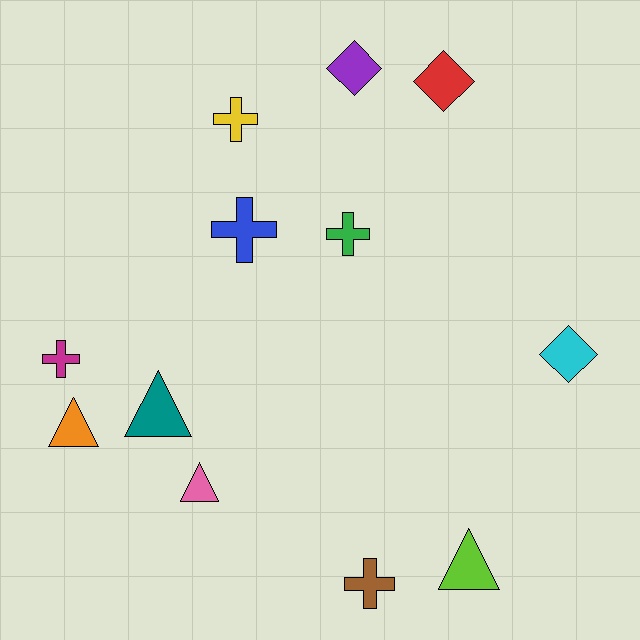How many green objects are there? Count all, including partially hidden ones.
There is 1 green object.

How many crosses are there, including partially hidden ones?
There are 5 crosses.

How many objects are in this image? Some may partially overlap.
There are 12 objects.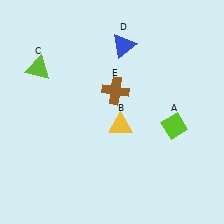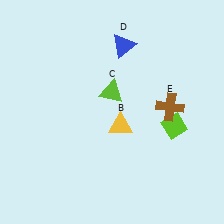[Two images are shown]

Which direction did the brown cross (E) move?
The brown cross (E) moved right.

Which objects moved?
The objects that moved are: the lime triangle (C), the brown cross (E).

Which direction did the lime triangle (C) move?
The lime triangle (C) moved right.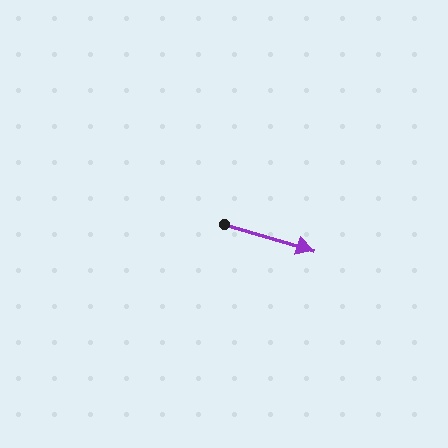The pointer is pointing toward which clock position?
Roughly 4 o'clock.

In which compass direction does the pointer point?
East.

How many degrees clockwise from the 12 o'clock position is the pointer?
Approximately 107 degrees.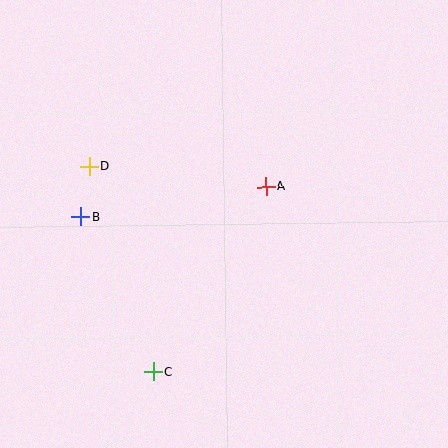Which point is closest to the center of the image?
Point A at (266, 187) is closest to the center.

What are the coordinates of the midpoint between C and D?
The midpoint between C and D is at (121, 269).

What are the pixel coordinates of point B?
Point B is at (81, 217).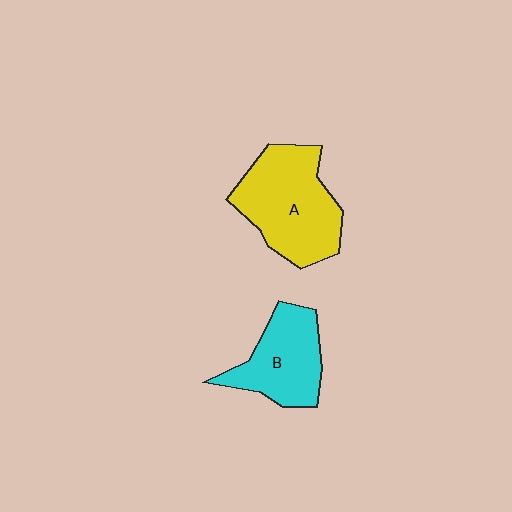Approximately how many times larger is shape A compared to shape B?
Approximately 1.4 times.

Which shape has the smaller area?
Shape B (cyan).